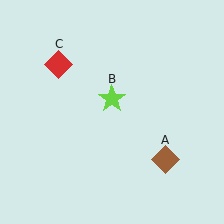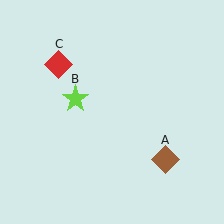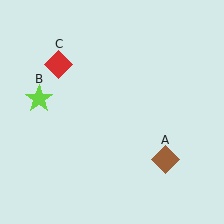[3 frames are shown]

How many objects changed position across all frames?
1 object changed position: lime star (object B).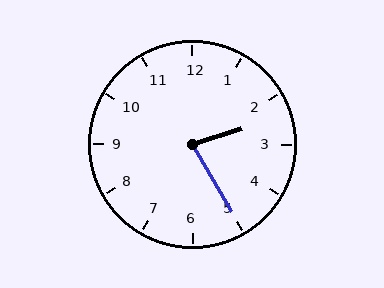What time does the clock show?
2:25.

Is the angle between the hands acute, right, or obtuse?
It is acute.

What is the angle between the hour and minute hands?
Approximately 78 degrees.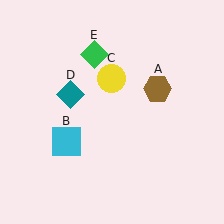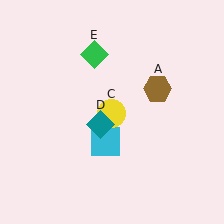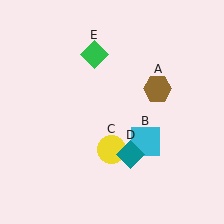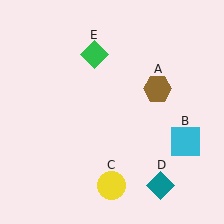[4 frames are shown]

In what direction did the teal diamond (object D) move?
The teal diamond (object D) moved down and to the right.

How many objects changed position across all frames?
3 objects changed position: cyan square (object B), yellow circle (object C), teal diamond (object D).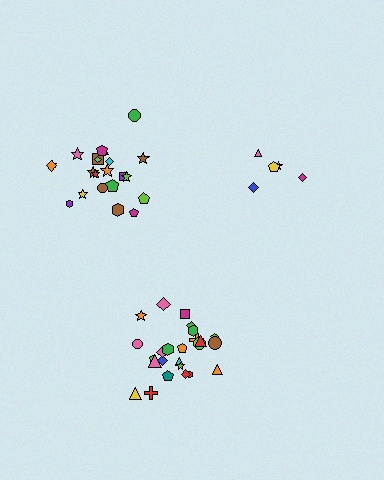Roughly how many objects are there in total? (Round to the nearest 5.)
Roughly 50 objects in total.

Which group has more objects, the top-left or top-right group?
The top-left group.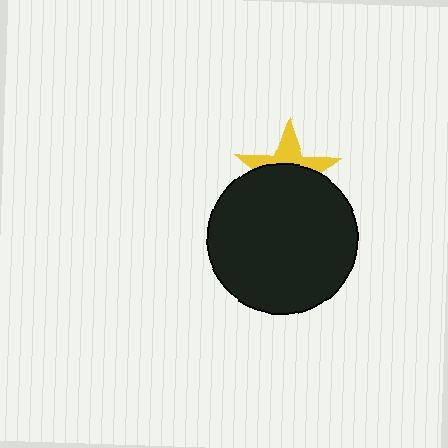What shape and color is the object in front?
The object in front is a black circle.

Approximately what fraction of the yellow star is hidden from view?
Roughly 59% of the yellow star is hidden behind the black circle.